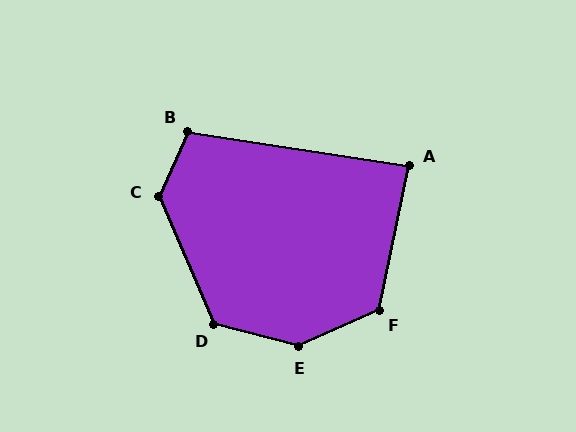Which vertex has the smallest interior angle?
A, at approximately 87 degrees.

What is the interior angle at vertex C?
Approximately 132 degrees (obtuse).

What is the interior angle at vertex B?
Approximately 106 degrees (obtuse).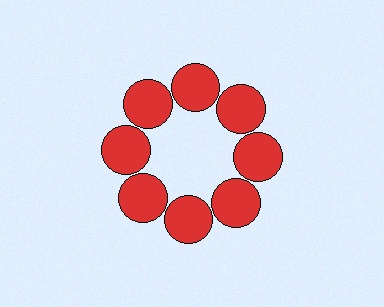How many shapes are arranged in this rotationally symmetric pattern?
There are 8 shapes, arranged in 8 groups of 1.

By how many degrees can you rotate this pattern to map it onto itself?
The pattern maps onto itself every 45 degrees of rotation.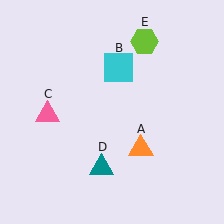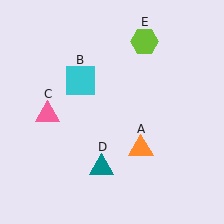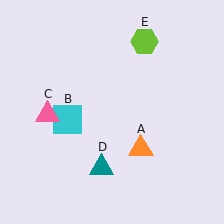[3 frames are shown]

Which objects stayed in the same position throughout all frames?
Orange triangle (object A) and pink triangle (object C) and teal triangle (object D) and lime hexagon (object E) remained stationary.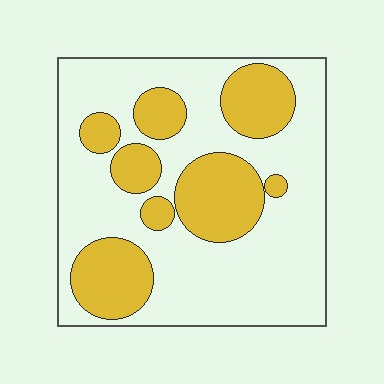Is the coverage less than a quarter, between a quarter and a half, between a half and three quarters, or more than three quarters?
Between a quarter and a half.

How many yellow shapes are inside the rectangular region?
8.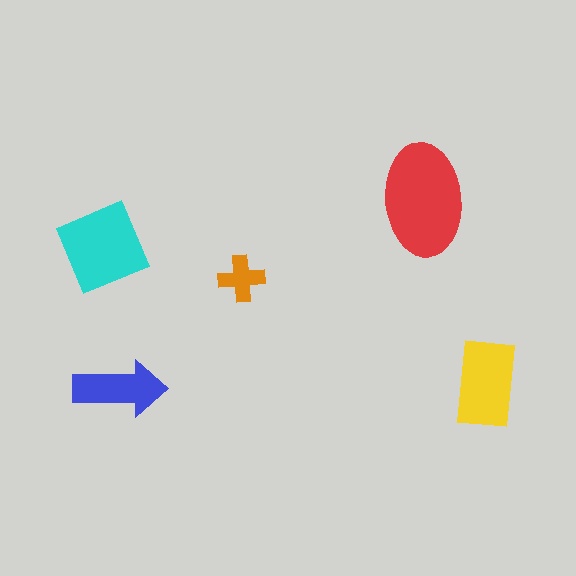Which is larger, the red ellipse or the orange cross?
The red ellipse.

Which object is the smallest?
The orange cross.